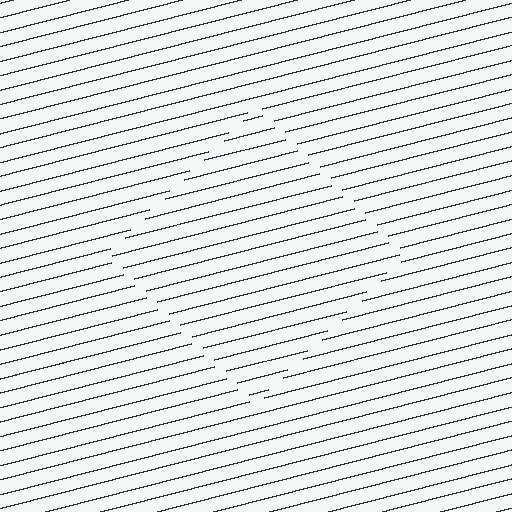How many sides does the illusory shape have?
4 sides — the line-ends trace a square.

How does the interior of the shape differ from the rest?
The interior of the shape contains the same grating, shifted by half a period — the contour is defined by the phase discontinuity where line-ends from the inner and outer gratings abut.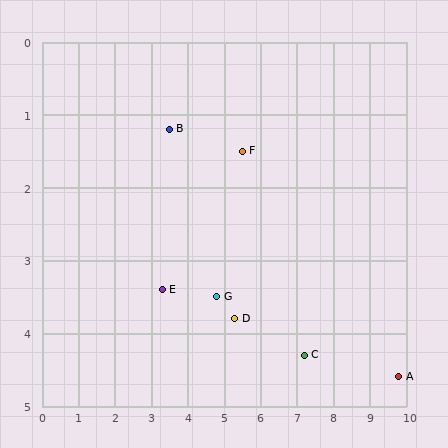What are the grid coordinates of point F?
Point F is at approximately (5.5, 1.5).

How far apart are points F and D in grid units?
Points F and D are about 2.3 grid units apart.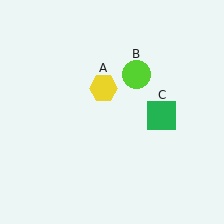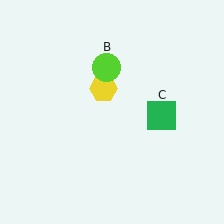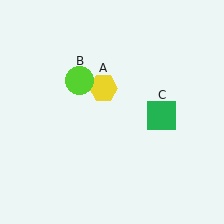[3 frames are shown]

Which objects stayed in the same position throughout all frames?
Yellow hexagon (object A) and green square (object C) remained stationary.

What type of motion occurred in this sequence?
The lime circle (object B) rotated counterclockwise around the center of the scene.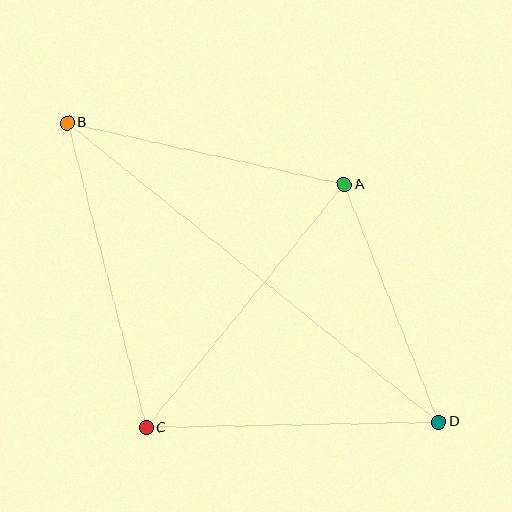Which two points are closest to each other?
Points A and D are closest to each other.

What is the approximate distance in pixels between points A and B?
The distance between A and B is approximately 284 pixels.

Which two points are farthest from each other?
Points B and D are farthest from each other.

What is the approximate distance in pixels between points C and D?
The distance between C and D is approximately 292 pixels.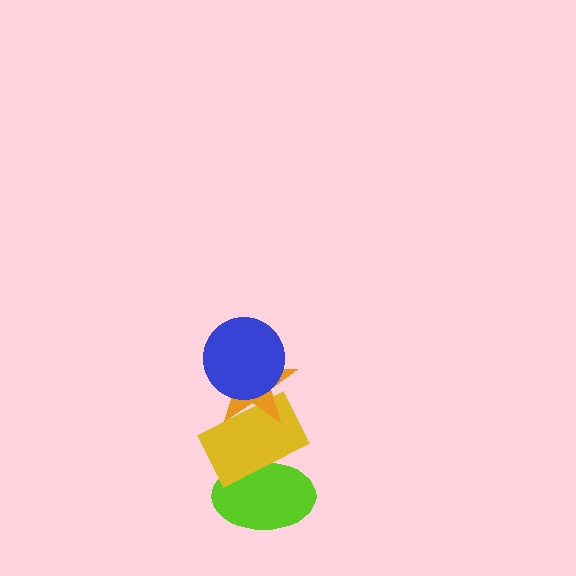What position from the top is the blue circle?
The blue circle is 1st from the top.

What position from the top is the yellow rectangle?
The yellow rectangle is 3rd from the top.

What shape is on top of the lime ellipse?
The yellow rectangle is on top of the lime ellipse.